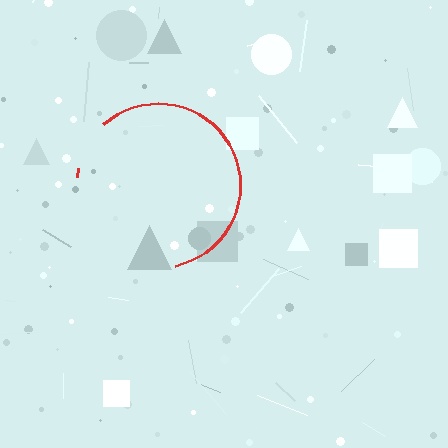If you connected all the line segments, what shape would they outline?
They would outline a circle.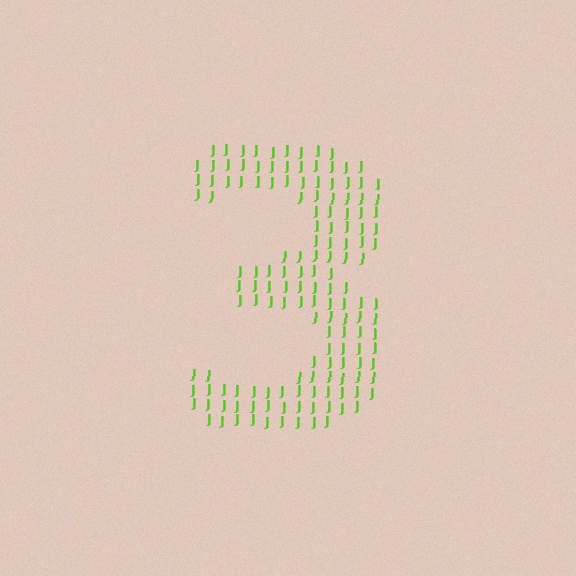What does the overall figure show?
The overall figure shows the digit 3.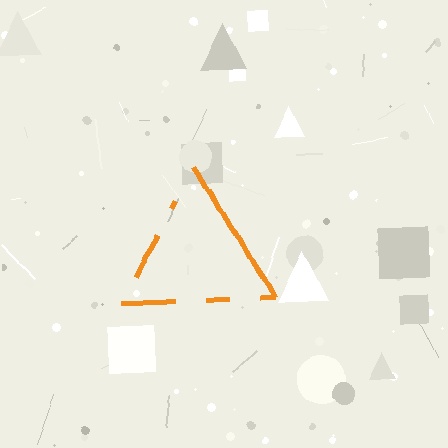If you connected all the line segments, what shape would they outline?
They would outline a triangle.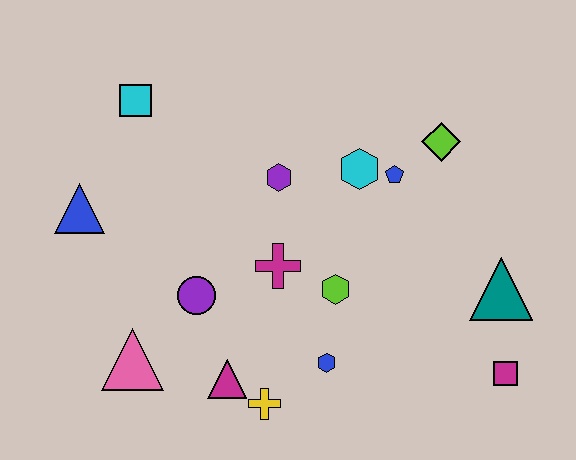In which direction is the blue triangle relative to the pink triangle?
The blue triangle is above the pink triangle.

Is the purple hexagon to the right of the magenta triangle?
Yes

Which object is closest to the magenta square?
The teal triangle is closest to the magenta square.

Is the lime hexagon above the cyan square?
No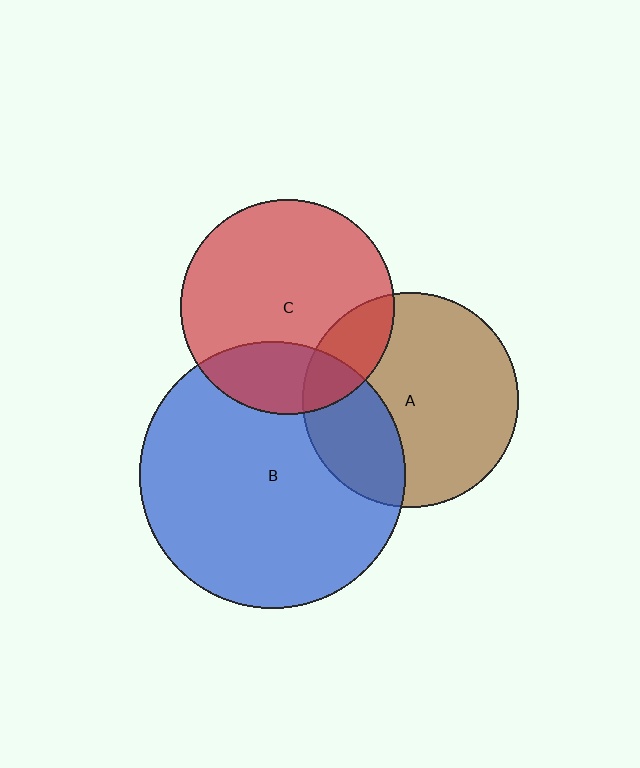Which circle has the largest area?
Circle B (blue).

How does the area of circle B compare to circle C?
Approximately 1.5 times.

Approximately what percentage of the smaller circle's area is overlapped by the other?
Approximately 15%.